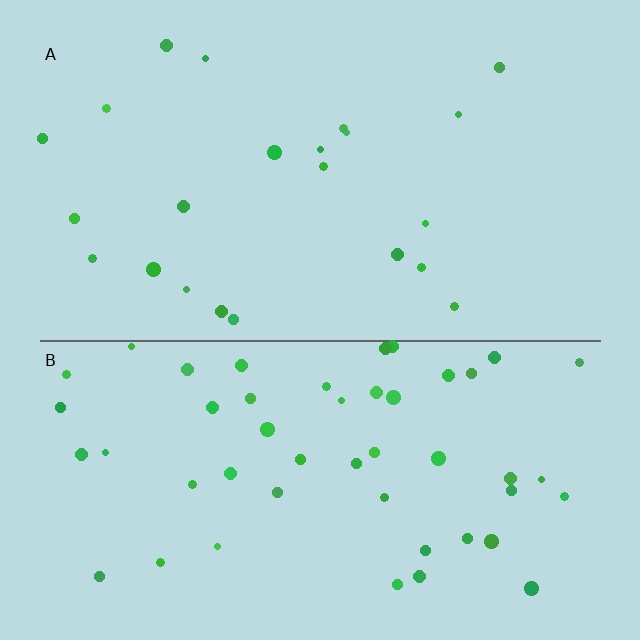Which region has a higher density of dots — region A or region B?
B (the bottom).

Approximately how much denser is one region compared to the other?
Approximately 2.2× — region B over region A.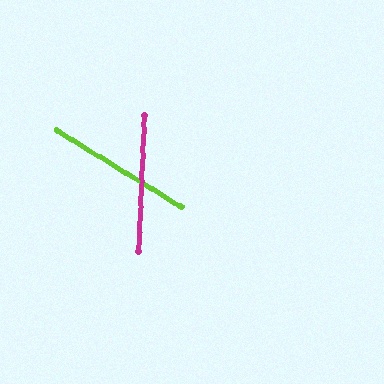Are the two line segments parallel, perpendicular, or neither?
Neither parallel nor perpendicular — they differ by about 61°.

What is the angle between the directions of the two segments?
Approximately 61 degrees.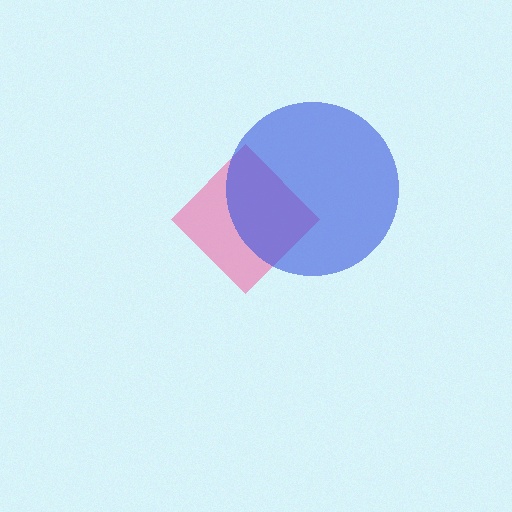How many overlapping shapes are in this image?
There are 2 overlapping shapes in the image.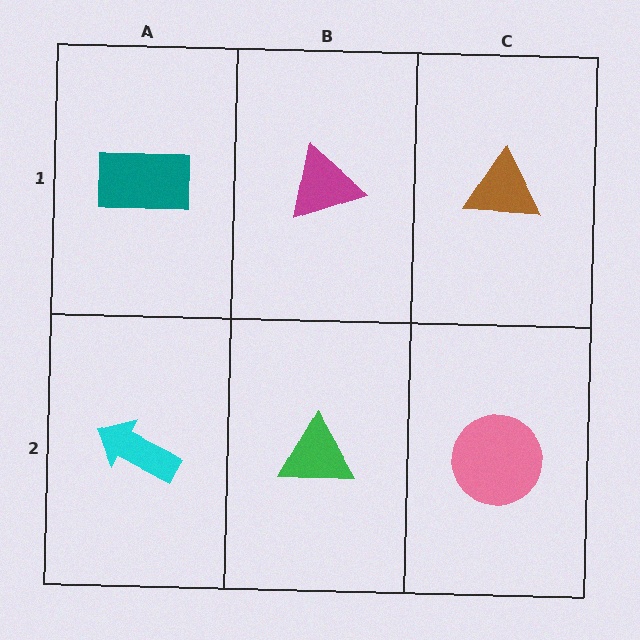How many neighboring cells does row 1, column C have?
2.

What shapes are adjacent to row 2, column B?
A magenta triangle (row 1, column B), a cyan arrow (row 2, column A), a pink circle (row 2, column C).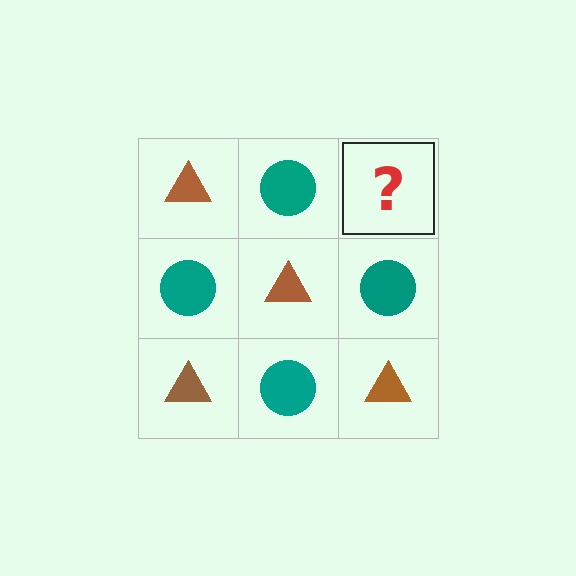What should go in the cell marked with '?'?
The missing cell should contain a brown triangle.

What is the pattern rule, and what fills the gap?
The rule is that it alternates brown triangle and teal circle in a checkerboard pattern. The gap should be filled with a brown triangle.